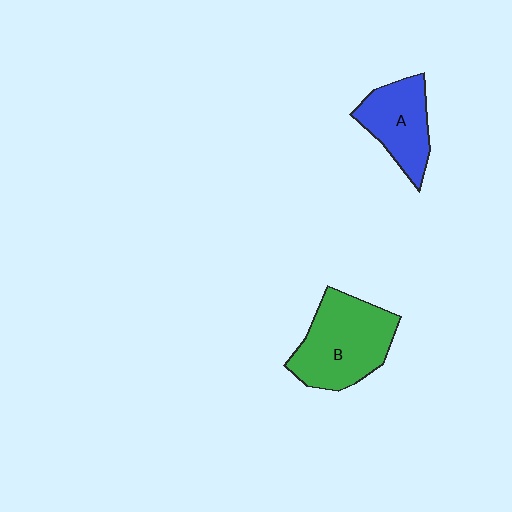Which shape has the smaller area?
Shape A (blue).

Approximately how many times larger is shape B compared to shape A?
Approximately 1.4 times.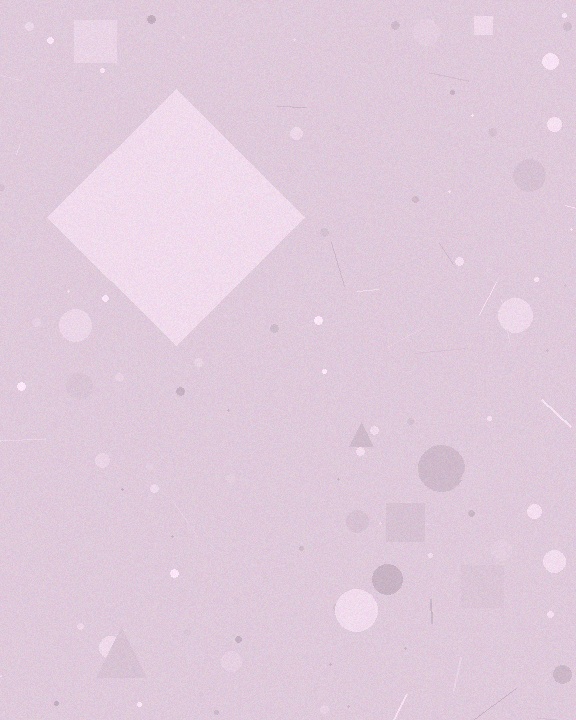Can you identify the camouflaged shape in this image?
The camouflaged shape is a diamond.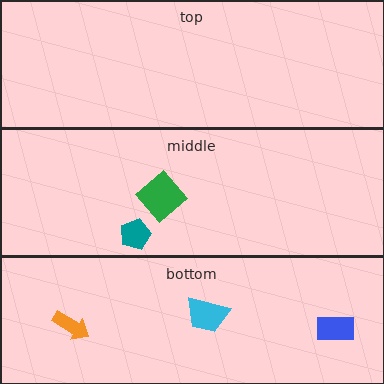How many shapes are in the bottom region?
3.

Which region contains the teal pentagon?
The middle region.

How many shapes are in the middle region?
2.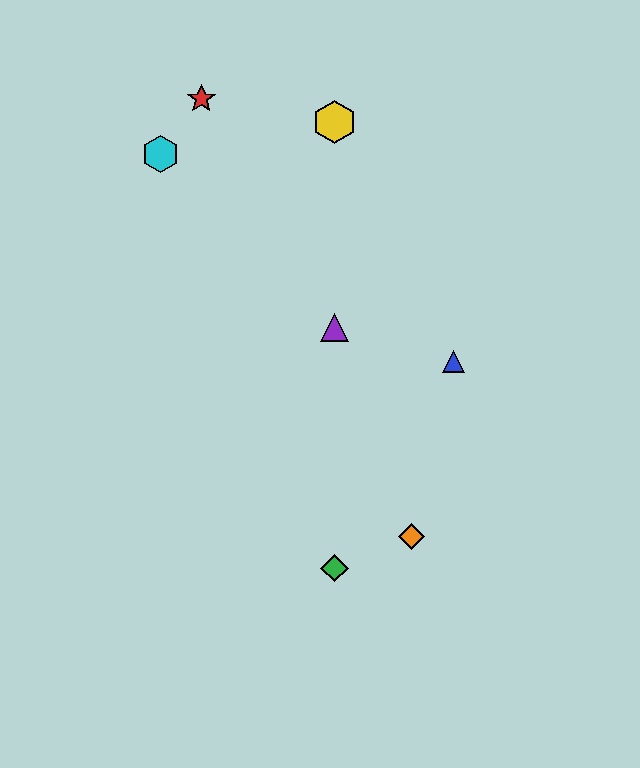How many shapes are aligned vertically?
3 shapes (the green diamond, the yellow hexagon, the purple triangle) are aligned vertically.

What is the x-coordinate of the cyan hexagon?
The cyan hexagon is at x≈160.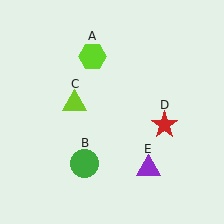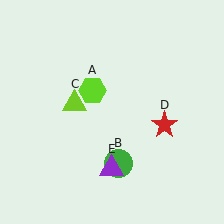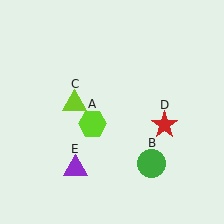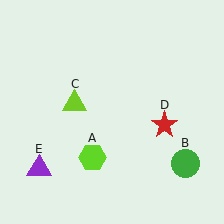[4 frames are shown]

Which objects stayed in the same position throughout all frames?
Lime triangle (object C) and red star (object D) remained stationary.